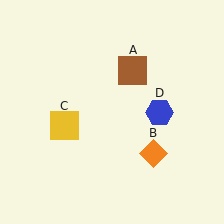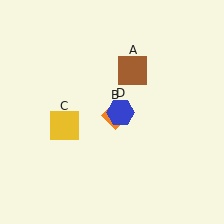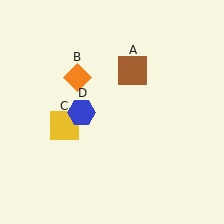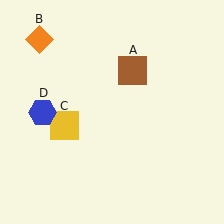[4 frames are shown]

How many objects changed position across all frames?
2 objects changed position: orange diamond (object B), blue hexagon (object D).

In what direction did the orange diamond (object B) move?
The orange diamond (object B) moved up and to the left.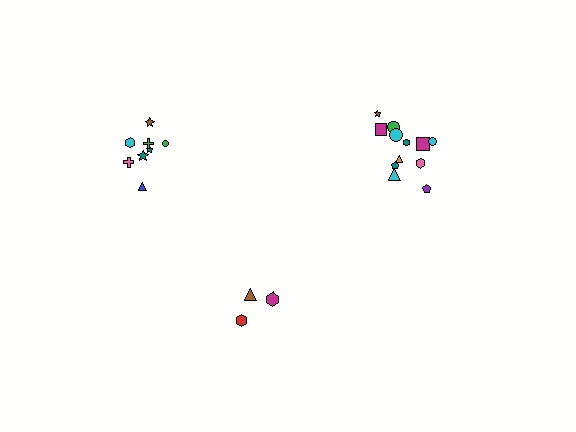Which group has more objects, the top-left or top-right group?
The top-right group.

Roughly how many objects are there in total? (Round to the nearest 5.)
Roughly 25 objects in total.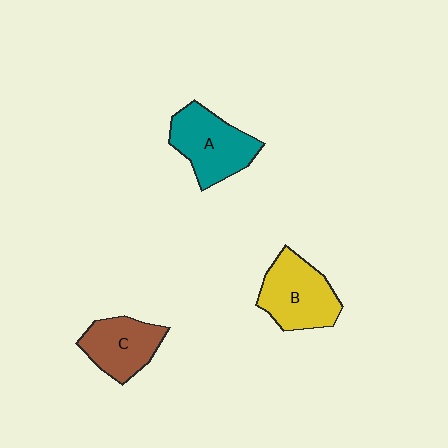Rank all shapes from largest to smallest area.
From largest to smallest: A (teal), B (yellow), C (brown).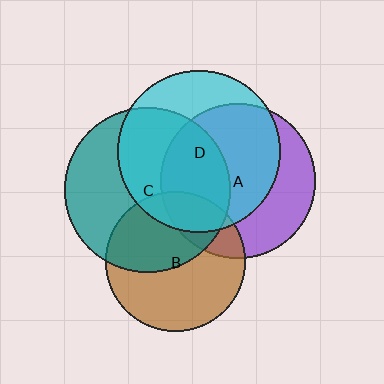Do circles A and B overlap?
Yes.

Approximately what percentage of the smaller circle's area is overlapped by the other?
Approximately 20%.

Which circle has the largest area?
Circle C (teal).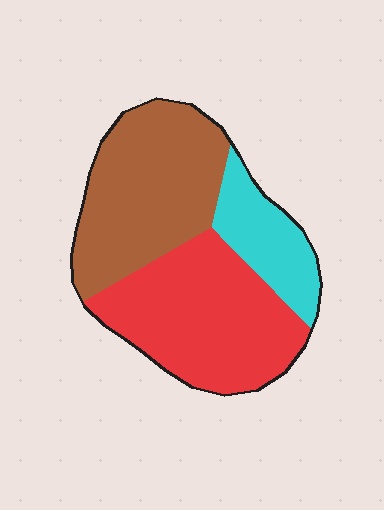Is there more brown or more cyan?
Brown.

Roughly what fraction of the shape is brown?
Brown covers roughly 40% of the shape.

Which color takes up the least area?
Cyan, at roughly 15%.